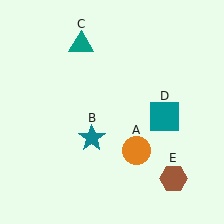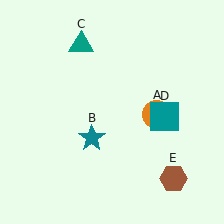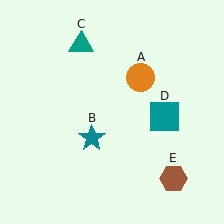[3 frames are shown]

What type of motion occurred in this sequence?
The orange circle (object A) rotated counterclockwise around the center of the scene.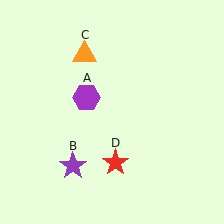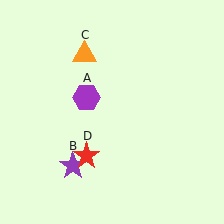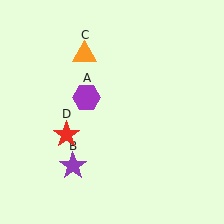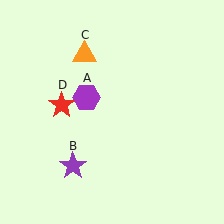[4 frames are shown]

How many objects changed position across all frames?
1 object changed position: red star (object D).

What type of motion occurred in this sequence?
The red star (object D) rotated clockwise around the center of the scene.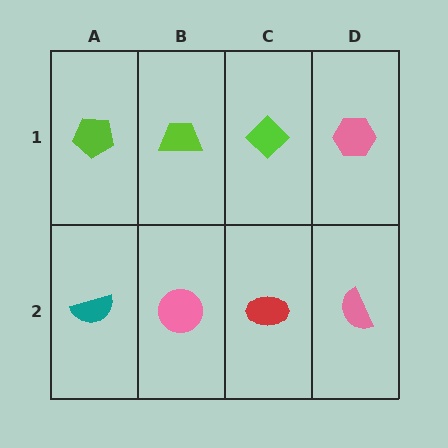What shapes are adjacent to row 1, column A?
A teal semicircle (row 2, column A), a lime trapezoid (row 1, column B).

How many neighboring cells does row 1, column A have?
2.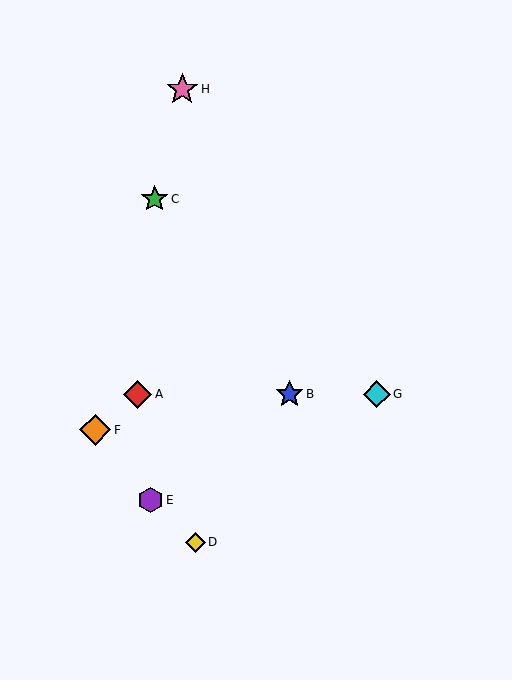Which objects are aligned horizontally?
Objects A, B, G are aligned horizontally.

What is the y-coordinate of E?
Object E is at y≈500.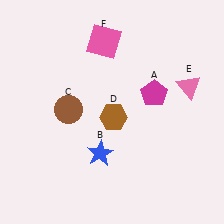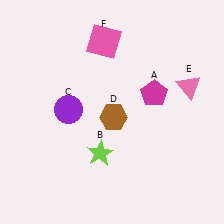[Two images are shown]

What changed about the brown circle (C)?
In Image 1, C is brown. In Image 2, it changed to purple.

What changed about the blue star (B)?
In Image 1, B is blue. In Image 2, it changed to lime.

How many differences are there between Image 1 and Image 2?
There are 2 differences between the two images.